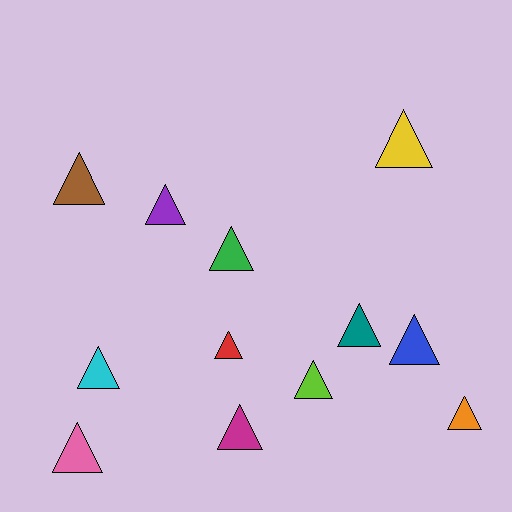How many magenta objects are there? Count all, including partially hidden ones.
There is 1 magenta object.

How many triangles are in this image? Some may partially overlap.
There are 12 triangles.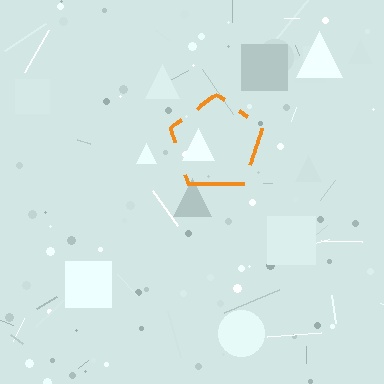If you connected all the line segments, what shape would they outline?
They would outline a pentagon.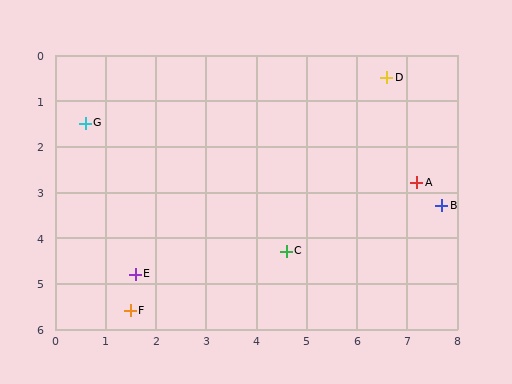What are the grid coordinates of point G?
Point G is at approximately (0.6, 1.5).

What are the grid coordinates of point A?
Point A is at approximately (7.2, 2.8).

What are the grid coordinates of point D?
Point D is at approximately (6.6, 0.5).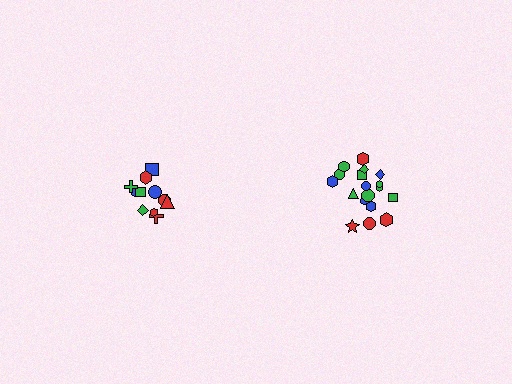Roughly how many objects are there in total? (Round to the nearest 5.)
Roughly 30 objects in total.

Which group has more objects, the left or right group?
The right group.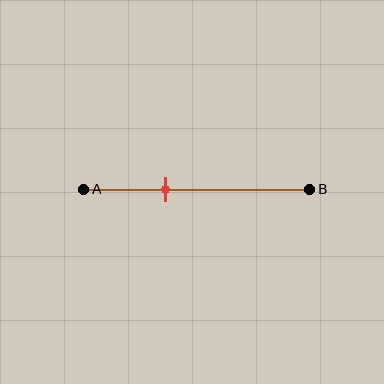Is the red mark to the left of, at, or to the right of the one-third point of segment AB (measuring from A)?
The red mark is to the right of the one-third point of segment AB.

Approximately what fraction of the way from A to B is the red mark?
The red mark is approximately 35% of the way from A to B.